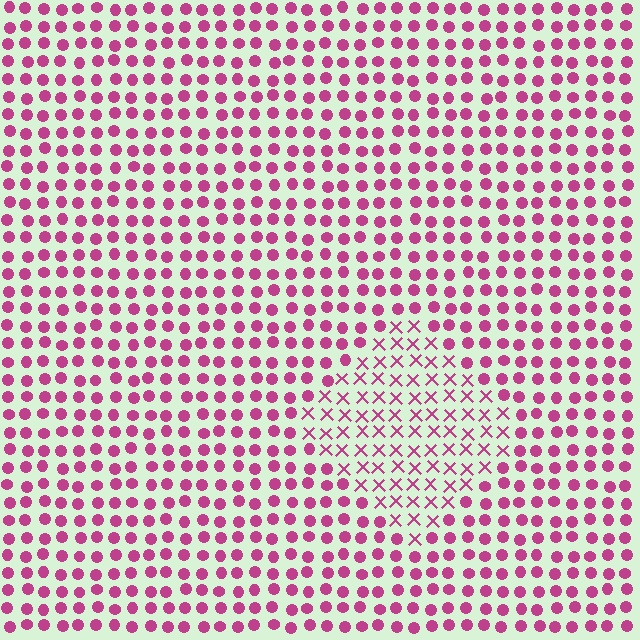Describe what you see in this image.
The image is filled with small magenta elements arranged in a uniform grid. A diamond-shaped region contains X marks, while the surrounding area contains circles. The boundary is defined purely by the change in element shape.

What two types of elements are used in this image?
The image uses X marks inside the diamond region and circles outside it.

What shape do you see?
I see a diamond.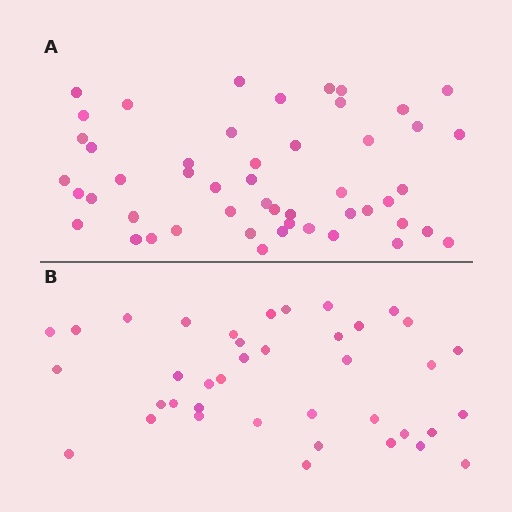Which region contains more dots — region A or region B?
Region A (the top region) has more dots.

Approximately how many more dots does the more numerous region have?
Region A has roughly 12 or so more dots than region B.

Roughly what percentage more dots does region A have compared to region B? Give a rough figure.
About 30% more.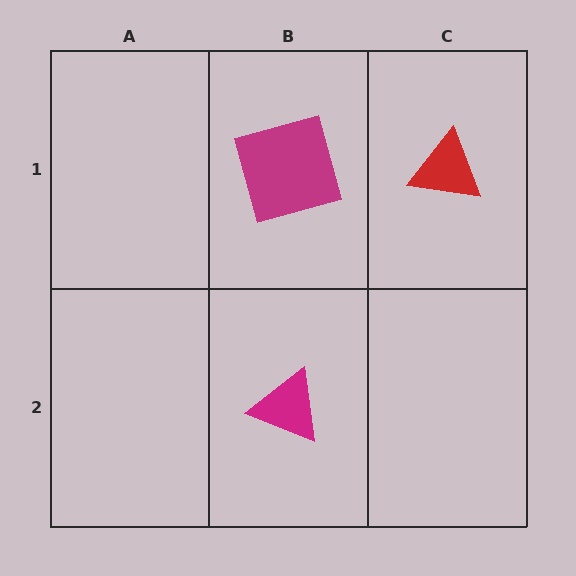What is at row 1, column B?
A magenta square.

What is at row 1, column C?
A red triangle.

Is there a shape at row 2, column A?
No, that cell is empty.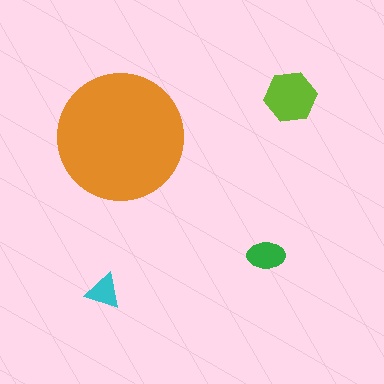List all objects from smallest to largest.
The cyan triangle, the green ellipse, the lime hexagon, the orange circle.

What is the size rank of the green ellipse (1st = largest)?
3rd.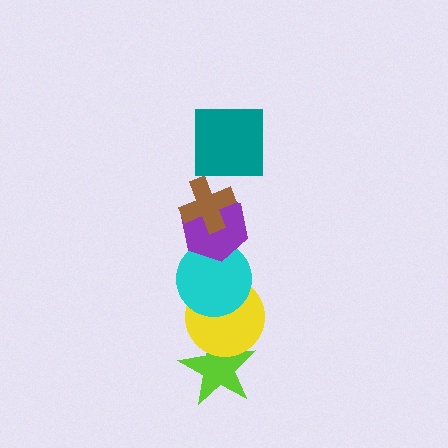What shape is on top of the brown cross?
The teal square is on top of the brown cross.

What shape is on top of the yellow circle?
The cyan circle is on top of the yellow circle.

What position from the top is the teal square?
The teal square is 1st from the top.